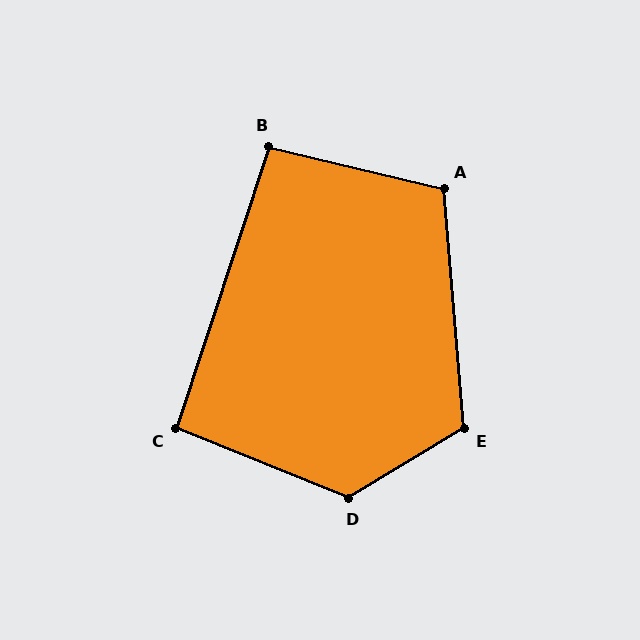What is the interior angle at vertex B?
Approximately 95 degrees (approximately right).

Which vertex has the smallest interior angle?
C, at approximately 94 degrees.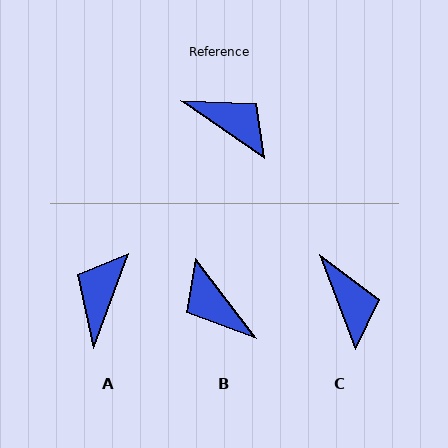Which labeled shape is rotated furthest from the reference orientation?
B, about 162 degrees away.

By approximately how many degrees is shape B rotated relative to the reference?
Approximately 162 degrees counter-clockwise.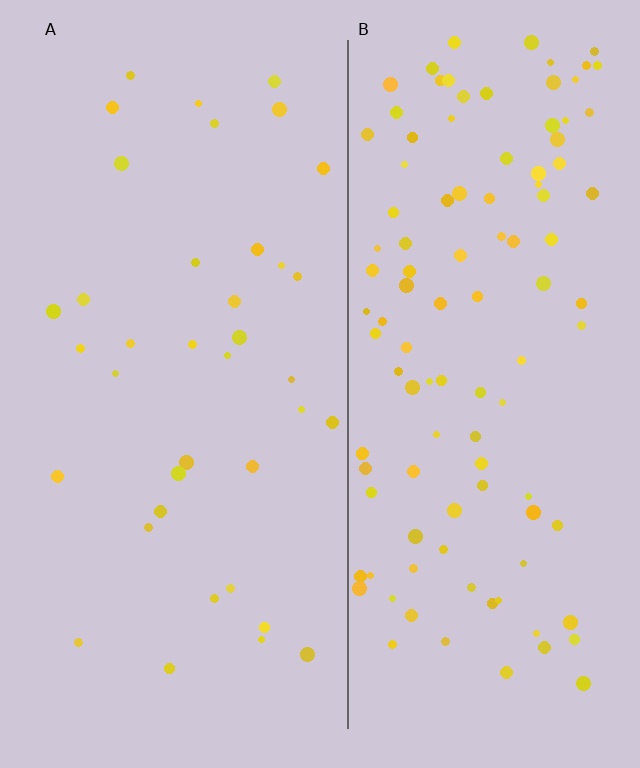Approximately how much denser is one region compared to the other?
Approximately 3.0× — region B over region A.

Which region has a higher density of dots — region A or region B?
B (the right).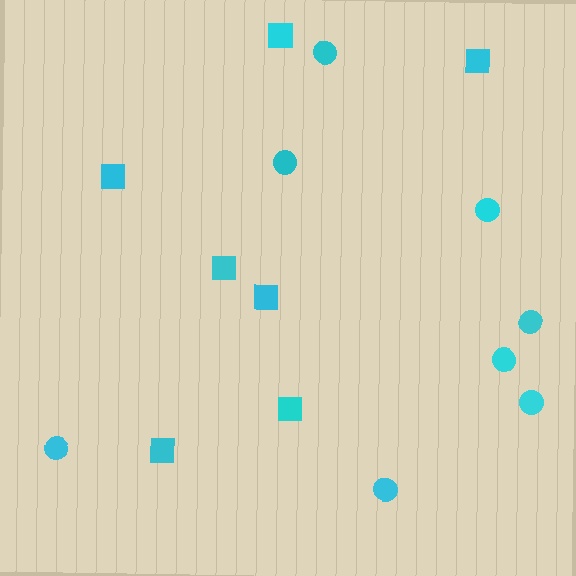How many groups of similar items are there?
There are 2 groups: one group of squares (7) and one group of circles (8).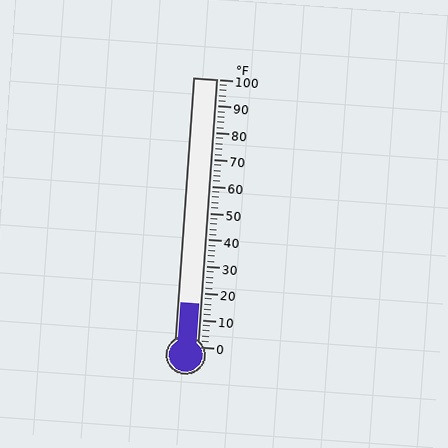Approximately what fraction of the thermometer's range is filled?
The thermometer is filled to approximately 15% of its range.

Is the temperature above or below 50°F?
The temperature is below 50°F.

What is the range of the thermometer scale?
The thermometer scale ranges from 0°F to 100°F.